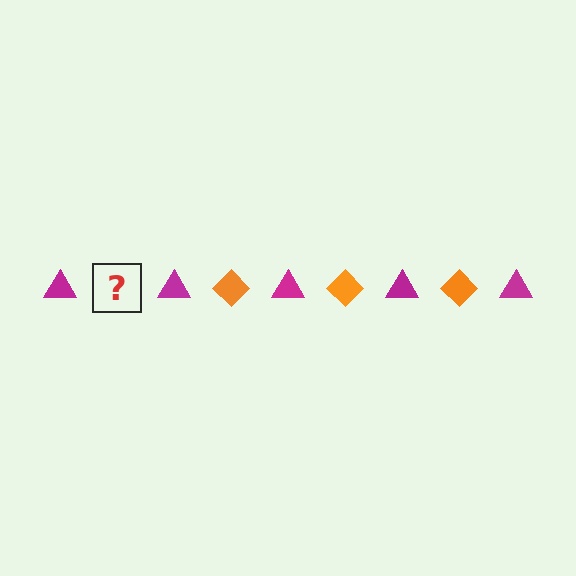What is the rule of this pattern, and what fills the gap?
The rule is that the pattern alternates between magenta triangle and orange diamond. The gap should be filled with an orange diamond.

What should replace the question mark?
The question mark should be replaced with an orange diamond.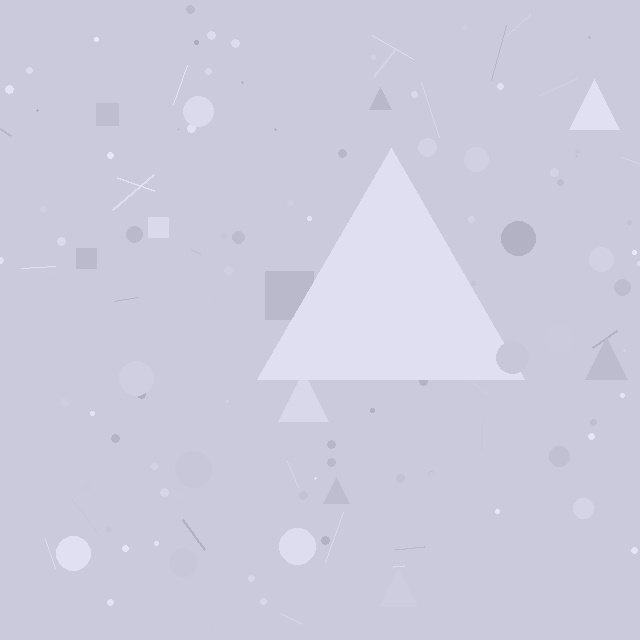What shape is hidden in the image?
A triangle is hidden in the image.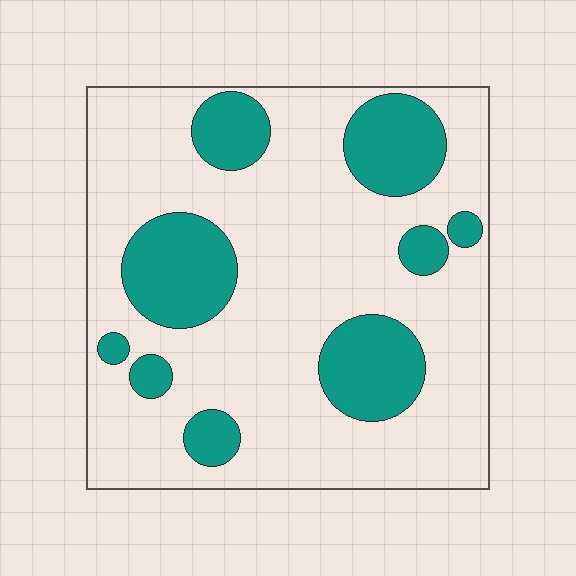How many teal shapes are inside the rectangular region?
9.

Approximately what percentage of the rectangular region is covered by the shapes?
Approximately 25%.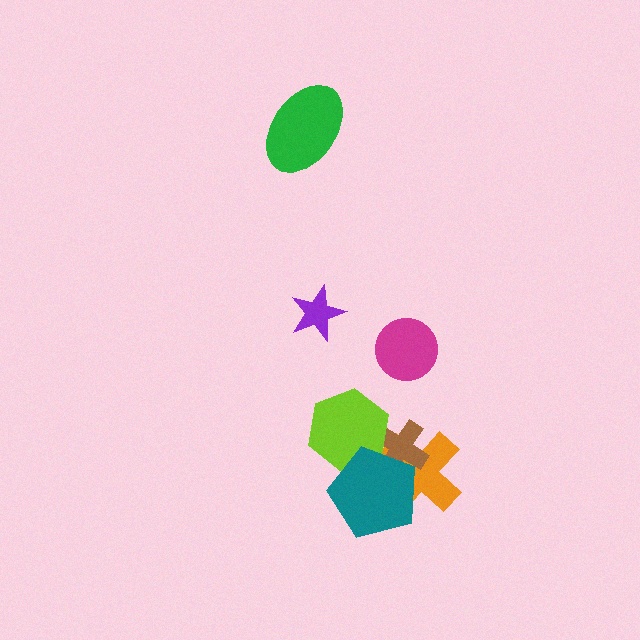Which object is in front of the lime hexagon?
The teal pentagon is in front of the lime hexagon.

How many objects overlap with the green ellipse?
0 objects overlap with the green ellipse.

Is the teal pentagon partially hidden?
No, no other shape covers it.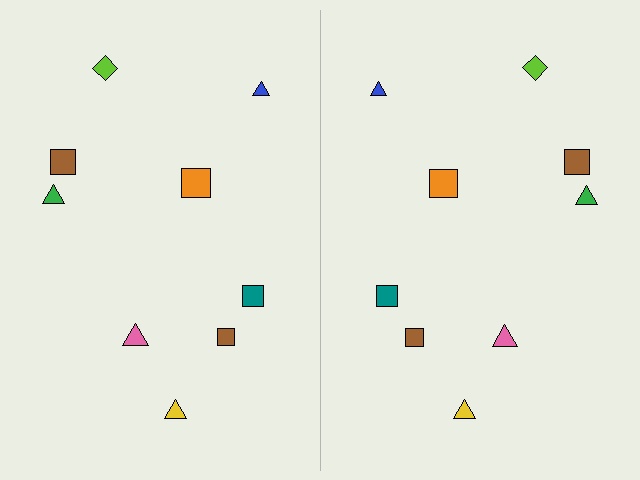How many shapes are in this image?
There are 18 shapes in this image.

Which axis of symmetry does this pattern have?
The pattern has a vertical axis of symmetry running through the center of the image.